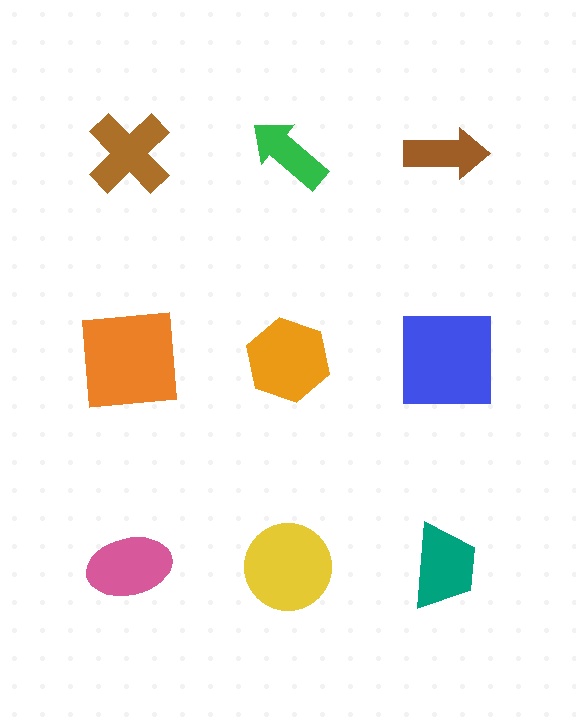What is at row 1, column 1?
A brown cross.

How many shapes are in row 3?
3 shapes.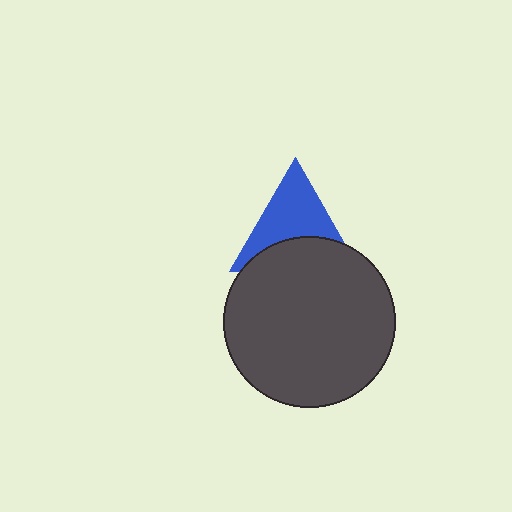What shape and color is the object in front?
The object in front is a dark gray circle.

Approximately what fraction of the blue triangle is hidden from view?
Roughly 41% of the blue triangle is hidden behind the dark gray circle.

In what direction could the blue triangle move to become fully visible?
The blue triangle could move up. That would shift it out from behind the dark gray circle entirely.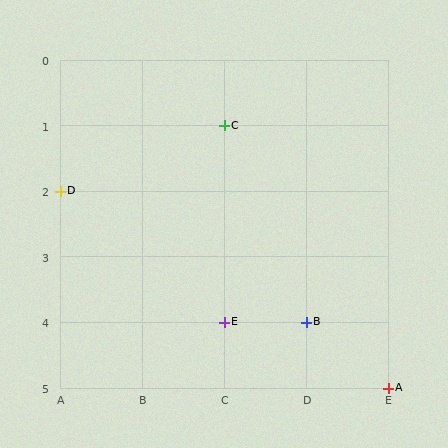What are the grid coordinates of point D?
Point D is at grid coordinates (A, 2).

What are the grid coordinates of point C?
Point C is at grid coordinates (C, 1).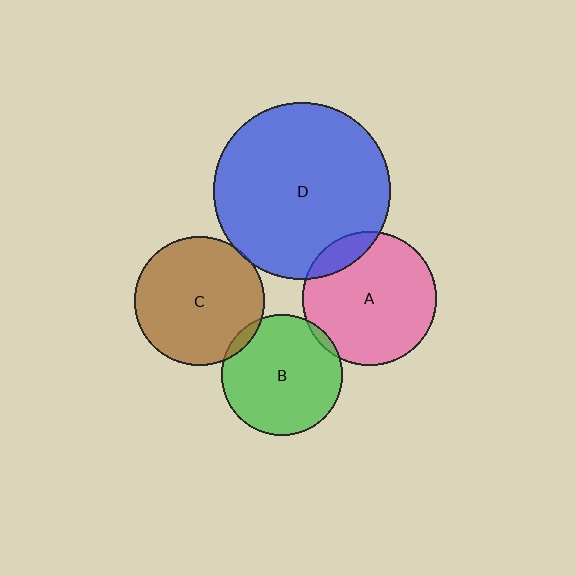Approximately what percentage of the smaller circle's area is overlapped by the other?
Approximately 5%.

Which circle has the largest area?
Circle D (blue).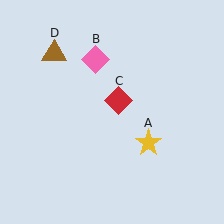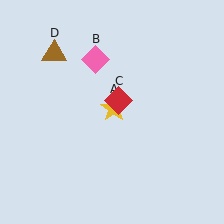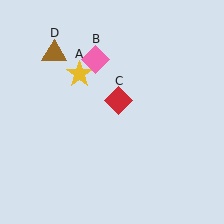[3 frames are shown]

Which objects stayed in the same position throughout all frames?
Pink diamond (object B) and red diamond (object C) and brown triangle (object D) remained stationary.